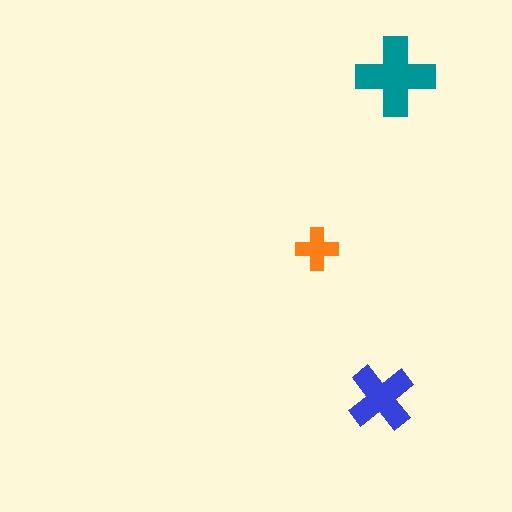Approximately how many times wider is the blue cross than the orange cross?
About 1.5 times wider.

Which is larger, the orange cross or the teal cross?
The teal one.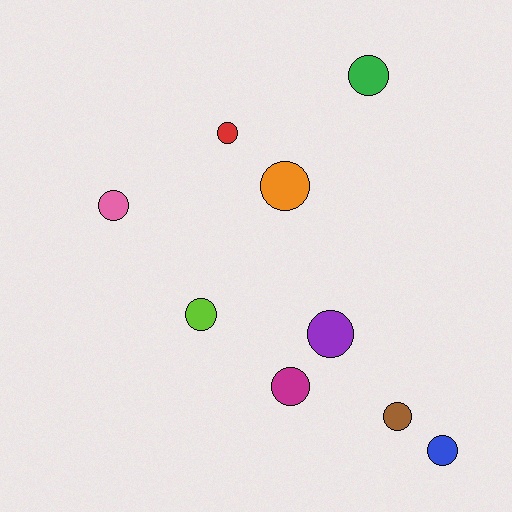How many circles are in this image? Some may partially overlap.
There are 9 circles.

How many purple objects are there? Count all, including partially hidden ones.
There is 1 purple object.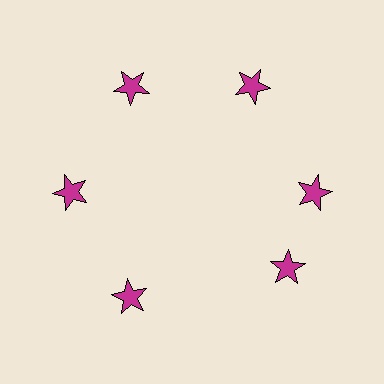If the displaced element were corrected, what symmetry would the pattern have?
It would have 6-fold rotational symmetry — the pattern would map onto itself every 60 degrees.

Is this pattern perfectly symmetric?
No. The 6 magenta stars are arranged in a ring, but one element near the 5 o'clock position is rotated out of alignment along the ring, breaking the 6-fold rotational symmetry.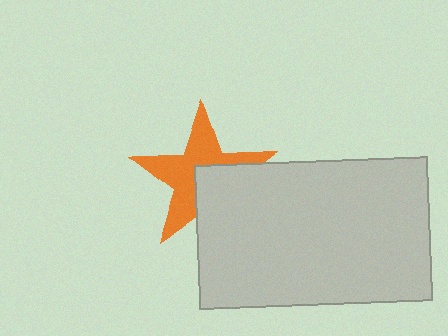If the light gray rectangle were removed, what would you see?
You would see the complete orange star.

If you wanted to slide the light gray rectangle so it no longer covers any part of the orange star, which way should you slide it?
Slide it toward the lower-right — that is the most direct way to separate the two shapes.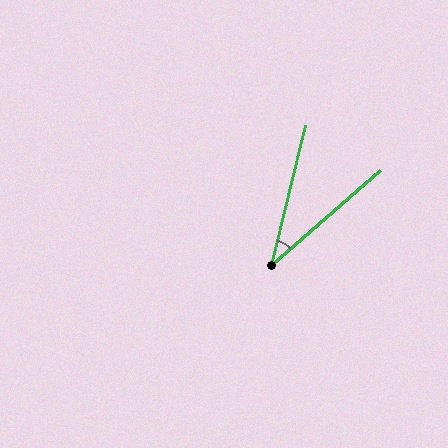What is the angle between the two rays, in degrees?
Approximately 35 degrees.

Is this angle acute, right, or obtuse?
It is acute.